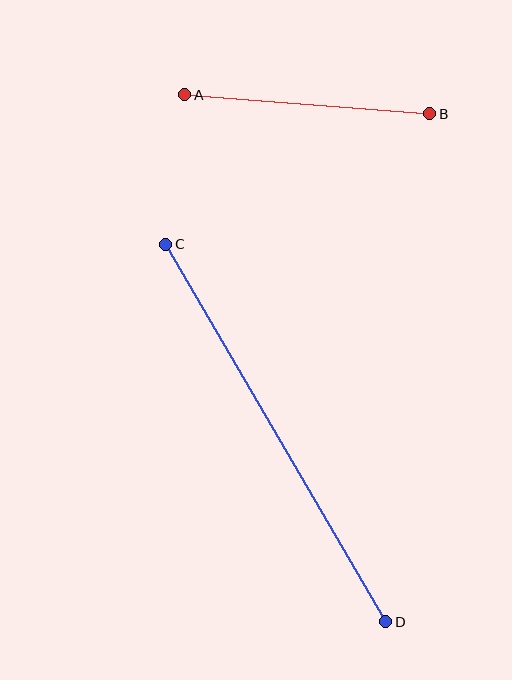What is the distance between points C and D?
The distance is approximately 437 pixels.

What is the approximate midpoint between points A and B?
The midpoint is at approximately (307, 104) pixels.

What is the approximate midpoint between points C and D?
The midpoint is at approximately (276, 433) pixels.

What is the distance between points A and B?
The distance is approximately 246 pixels.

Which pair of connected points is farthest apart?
Points C and D are farthest apart.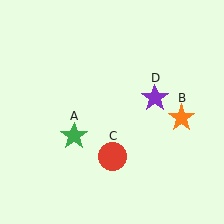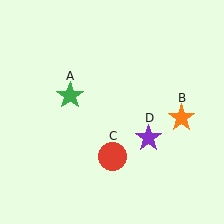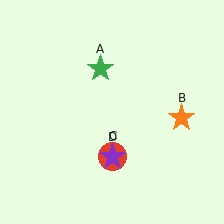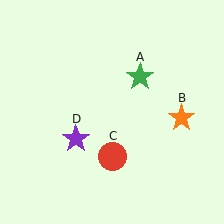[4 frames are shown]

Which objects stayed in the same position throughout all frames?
Orange star (object B) and red circle (object C) remained stationary.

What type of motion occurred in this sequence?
The green star (object A), purple star (object D) rotated clockwise around the center of the scene.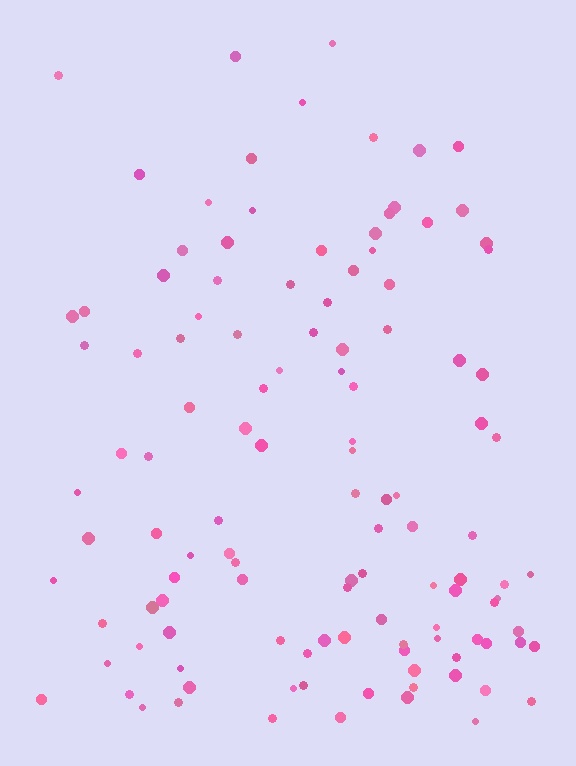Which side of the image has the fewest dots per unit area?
The top.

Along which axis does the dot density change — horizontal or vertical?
Vertical.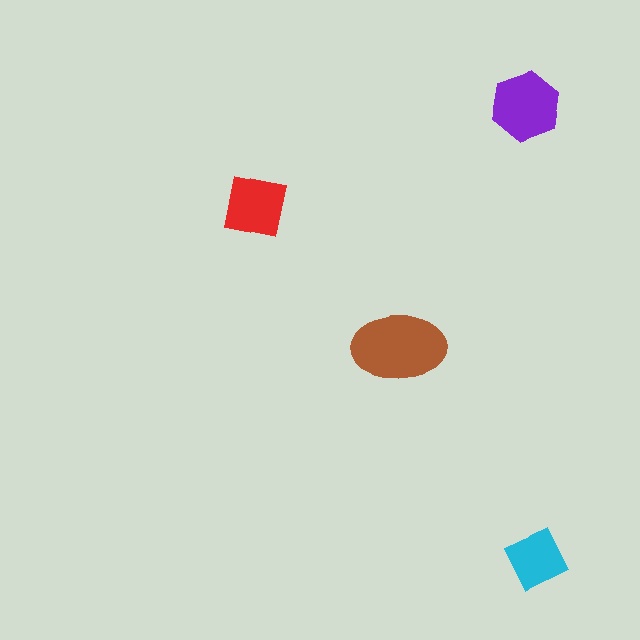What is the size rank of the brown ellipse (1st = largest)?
1st.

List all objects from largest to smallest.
The brown ellipse, the purple hexagon, the red square, the cyan square.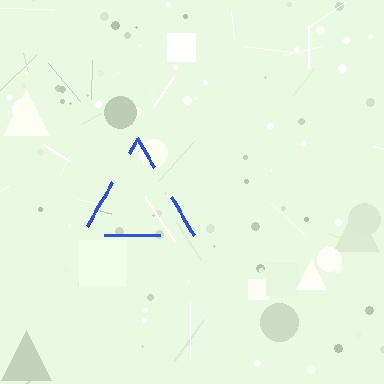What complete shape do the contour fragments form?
The contour fragments form a triangle.